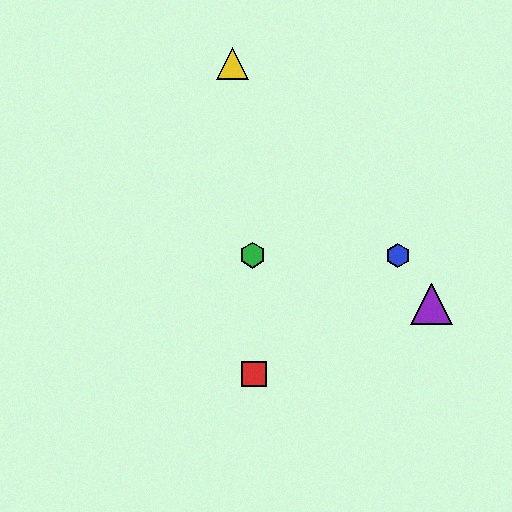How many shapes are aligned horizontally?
2 shapes (the blue hexagon, the green hexagon) are aligned horizontally.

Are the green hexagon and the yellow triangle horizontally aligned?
No, the green hexagon is at y≈255 and the yellow triangle is at y≈64.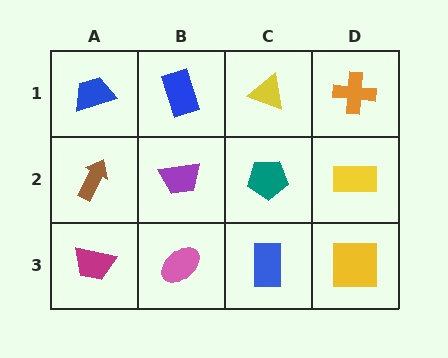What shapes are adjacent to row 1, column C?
A teal pentagon (row 2, column C), a blue rectangle (row 1, column B), an orange cross (row 1, column D).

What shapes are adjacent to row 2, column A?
A blue trapezoid (row 1, column A), a magenta trapezoid (row 3, column A), a purple trapezoid (row 2, column B).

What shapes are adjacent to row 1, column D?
A yellow rectangle (row 2, column D), a yellow triangle (row 1, column C).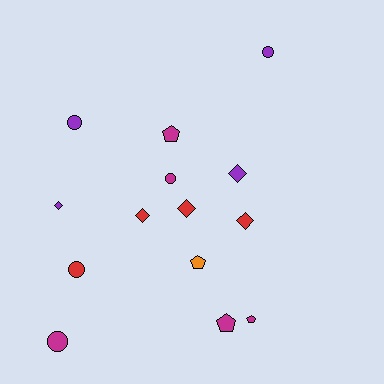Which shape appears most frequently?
Diamond, with 5 objects.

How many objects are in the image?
There are 14 objects.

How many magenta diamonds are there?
There are no magenta diamonds.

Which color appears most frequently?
Magenta, with 5 objects.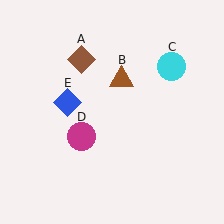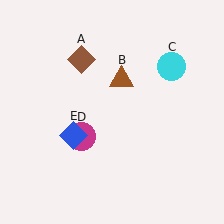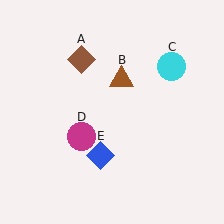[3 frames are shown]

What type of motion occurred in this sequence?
The blue diamond (object E) rotated counterclockwise around the center of the scene.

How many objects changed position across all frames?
1 object changed position: blue diamond (object E).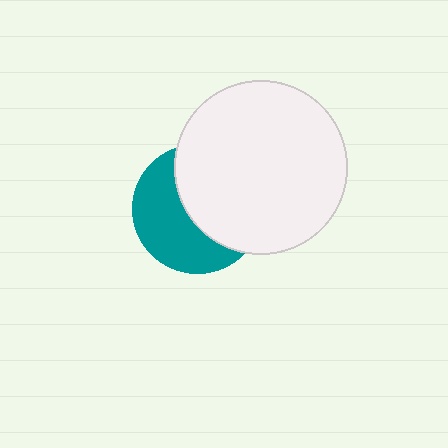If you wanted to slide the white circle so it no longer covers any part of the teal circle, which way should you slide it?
Slide it right — that is the most direct way to separate the two shapes.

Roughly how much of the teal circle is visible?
About half of it is visible (roughly 47%).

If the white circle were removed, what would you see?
You would see the complete teal circle.